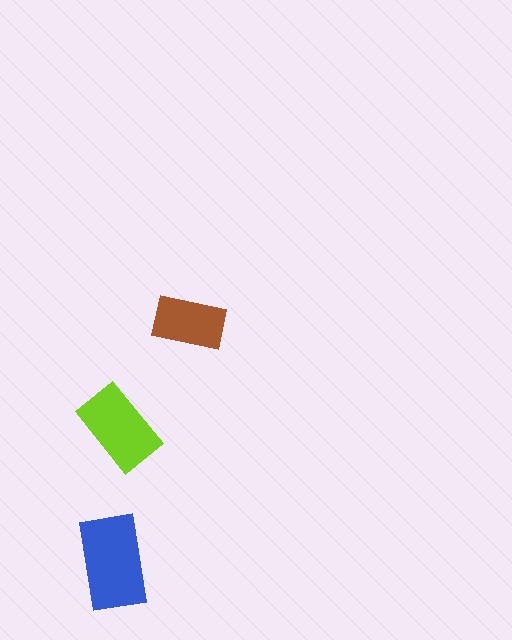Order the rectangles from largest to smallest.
the blue one, the lime one, the brown one.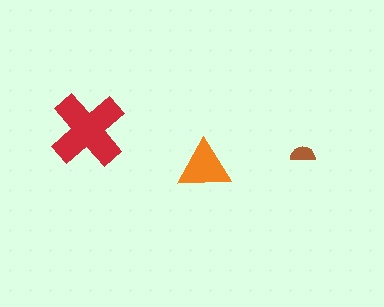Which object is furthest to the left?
The red cross is leftmost.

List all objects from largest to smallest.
The red cross, the orange triangle, the brown semicircle.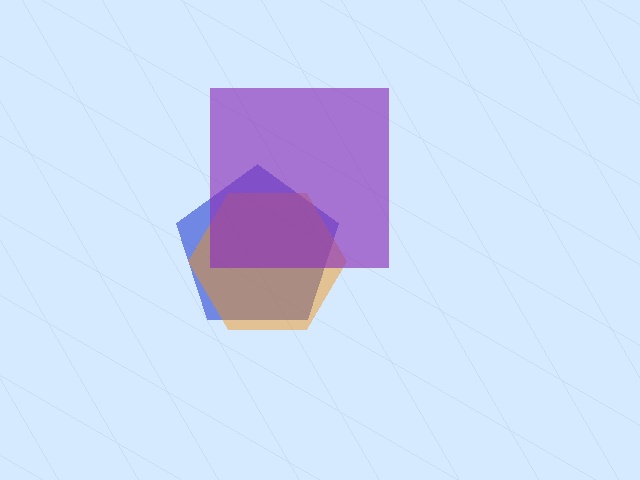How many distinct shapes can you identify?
There are 3 distinct shapes: a blue pentagon, an orange hexagon, a purple square.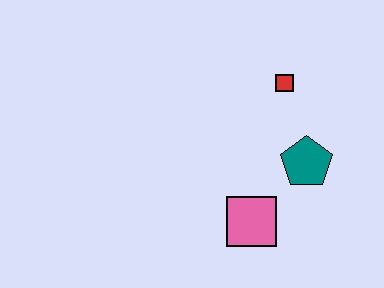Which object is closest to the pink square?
The teal pentagon is closest to the pink square.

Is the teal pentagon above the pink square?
Yes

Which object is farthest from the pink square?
The red square is farthest from the pink square.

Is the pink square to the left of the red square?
Yes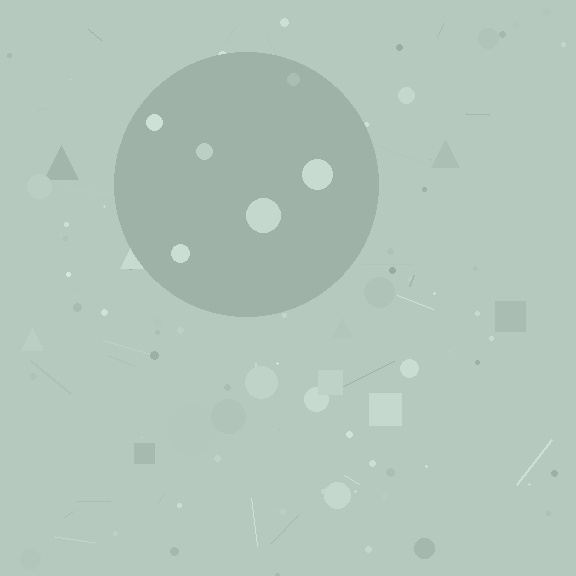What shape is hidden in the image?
A circle is hidden in the image.